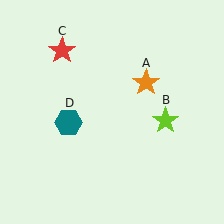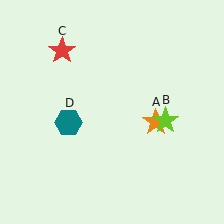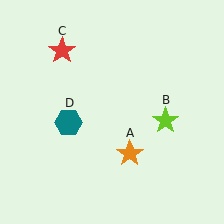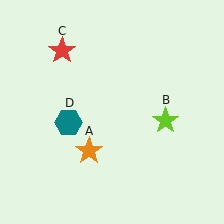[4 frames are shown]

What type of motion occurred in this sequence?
The orange star (object A) rotated clockwise around the center of the scene.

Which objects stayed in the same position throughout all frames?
Lime star (object B) and red star (object C) and teal hexagon (object D) remained stationary.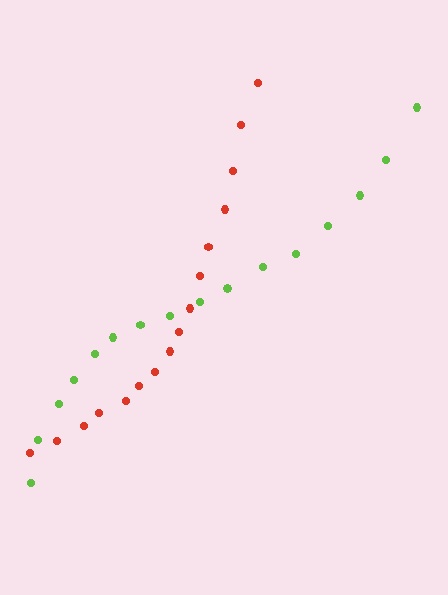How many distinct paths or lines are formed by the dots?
There are 2 distinct paths.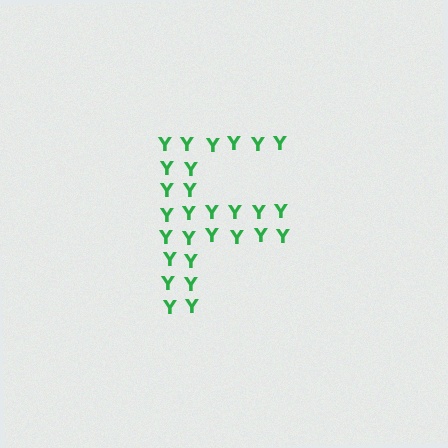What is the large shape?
The large shape is the letter F.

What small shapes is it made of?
It is made of small letter Y's.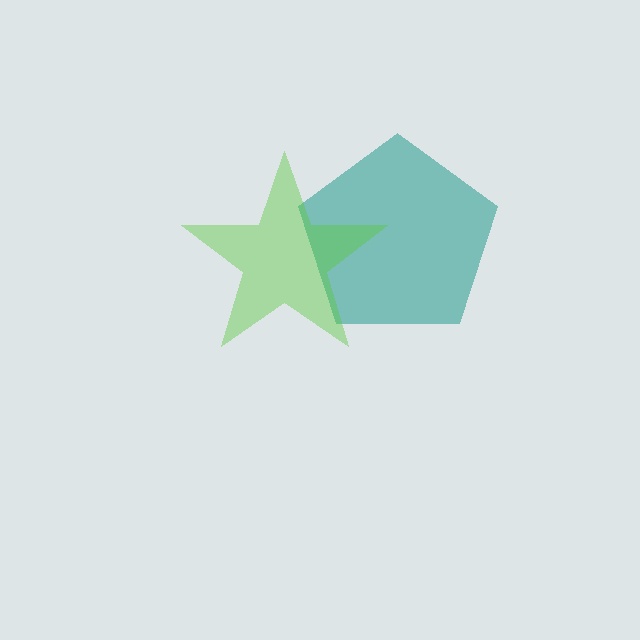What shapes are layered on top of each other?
The layered shapes are: a teal pentagon, a lime star.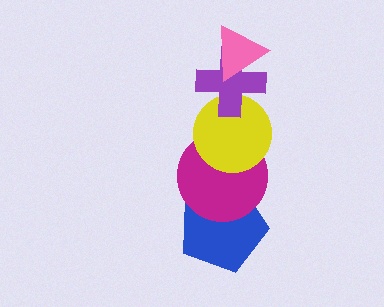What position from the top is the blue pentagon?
The blue pentagon is 5th from the top.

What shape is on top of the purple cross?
The pink triangle is on top of the purple cross.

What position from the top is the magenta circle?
The magenta circle is 4th from the top.